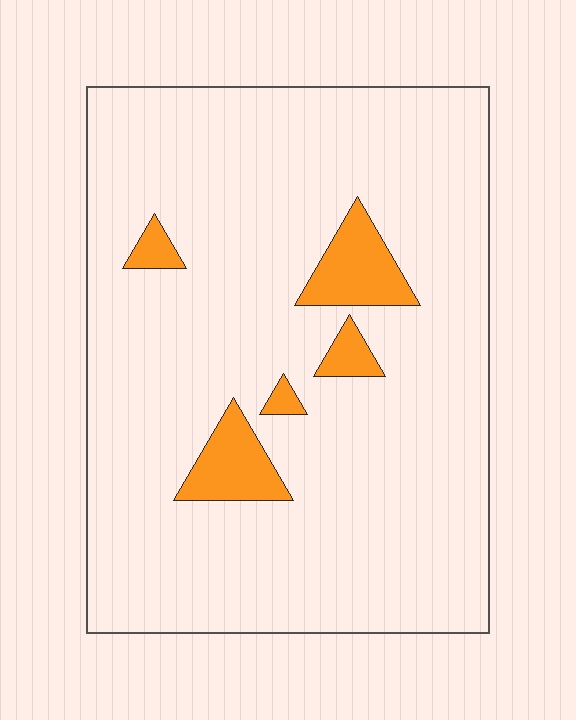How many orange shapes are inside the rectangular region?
5.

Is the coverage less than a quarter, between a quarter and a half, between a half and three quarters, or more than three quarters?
Less than a quarter.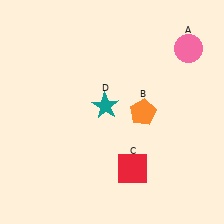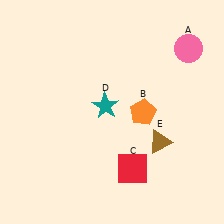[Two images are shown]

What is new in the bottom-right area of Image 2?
A brown triangle (E) was added in the bottom-right area of Image 2.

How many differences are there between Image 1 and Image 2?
There is 1 difference between the two images.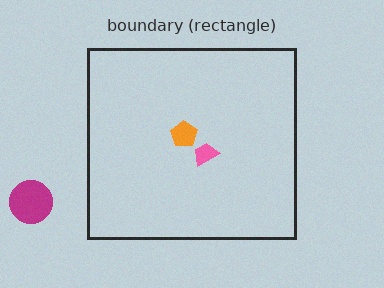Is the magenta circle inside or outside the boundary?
Outside.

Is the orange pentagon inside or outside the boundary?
Inside.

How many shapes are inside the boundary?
2 inside, 1 outside.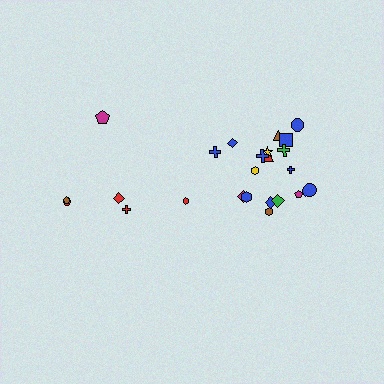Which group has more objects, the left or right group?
The right group.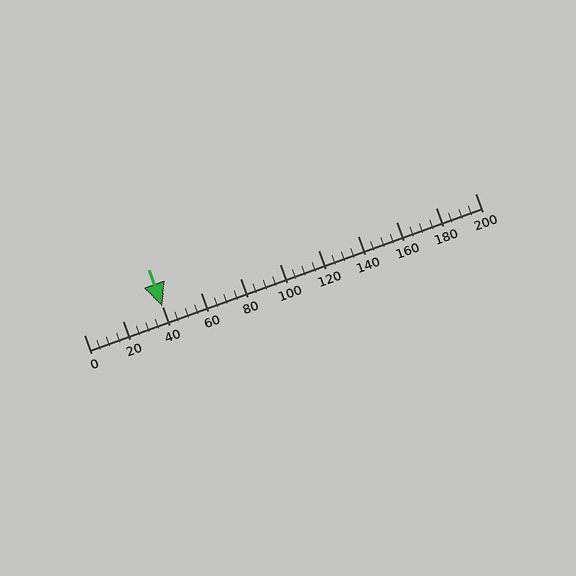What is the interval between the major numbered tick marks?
The major tick marks are spaced 20 units apart.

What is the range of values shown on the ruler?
The ruler shows values from 0 to 200.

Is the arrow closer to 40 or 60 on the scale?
The arrow is closer to 40.